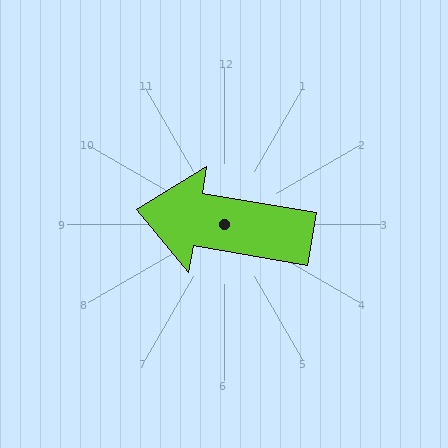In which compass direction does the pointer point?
West.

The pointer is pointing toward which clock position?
Roughly 9 o'clock.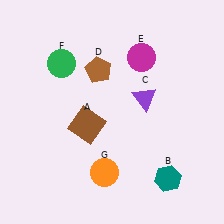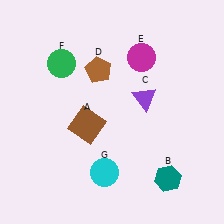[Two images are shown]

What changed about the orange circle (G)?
In Image 1, G is orange. In Image 2, it changed to cyan.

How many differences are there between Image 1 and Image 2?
There is 1 difference between the two images.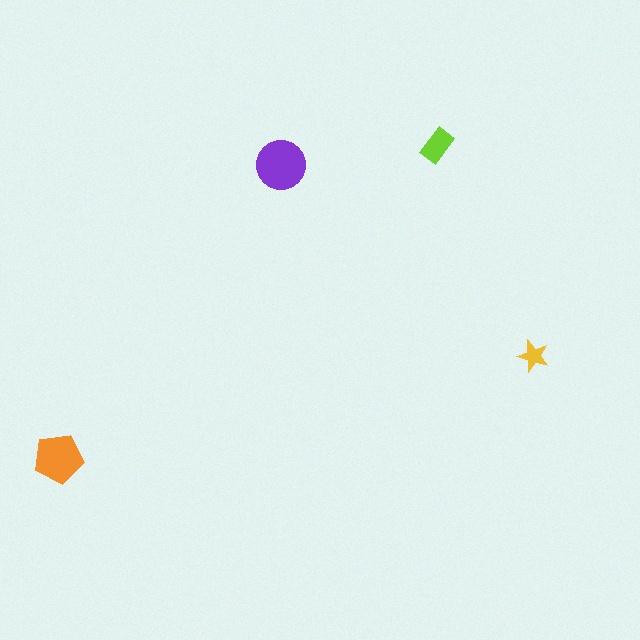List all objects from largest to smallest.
The purple circle, the orange pentagon, the lime rectangle, the yellow star.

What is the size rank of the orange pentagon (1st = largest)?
2nd.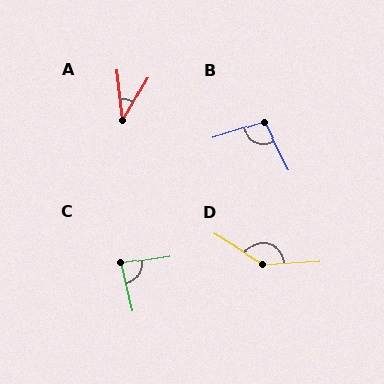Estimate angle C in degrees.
Approximately 86 degrees.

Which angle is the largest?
D, at approximately 145 degrees.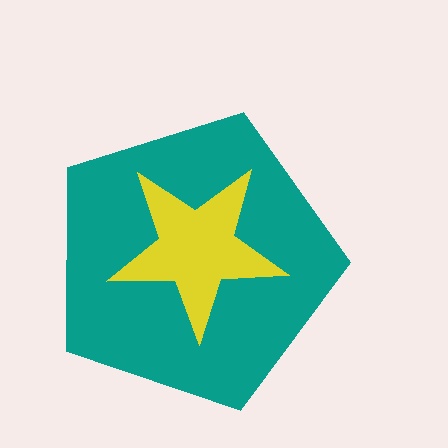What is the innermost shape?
The yellow star.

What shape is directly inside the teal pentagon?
The yellow star.